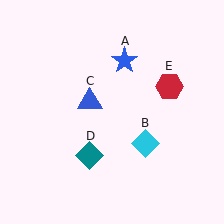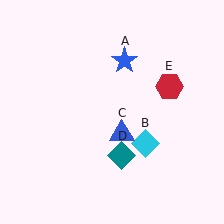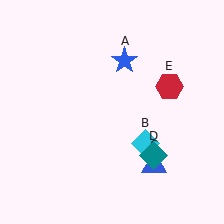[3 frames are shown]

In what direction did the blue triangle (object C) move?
The blue triangle (object C) moved down and to the right.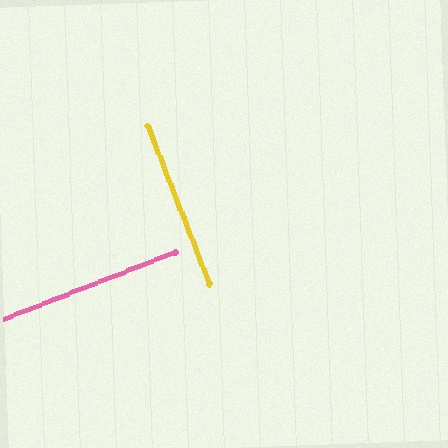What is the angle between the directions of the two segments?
Approximately 90 degrees.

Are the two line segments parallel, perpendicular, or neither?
Perpendicular — they meet at approximately 90°.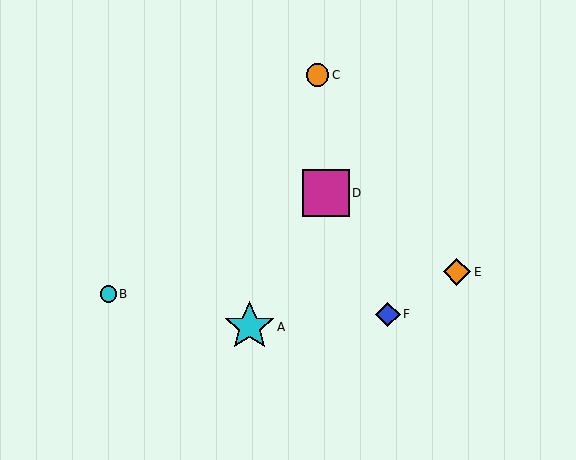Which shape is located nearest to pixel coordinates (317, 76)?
The orange circle (labeled C) at (317, 75) is nearest to that location.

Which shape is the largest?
The cyan star (labeled A) is the largest.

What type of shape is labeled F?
Shape F is a blue diamond.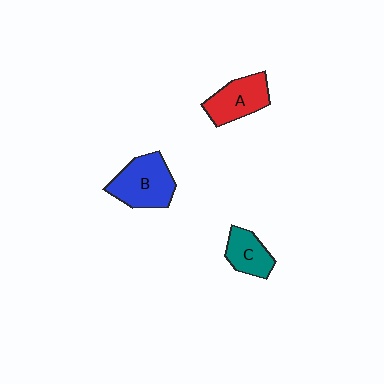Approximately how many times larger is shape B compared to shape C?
Approximately 1.6 times.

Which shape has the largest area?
Shape B (blue).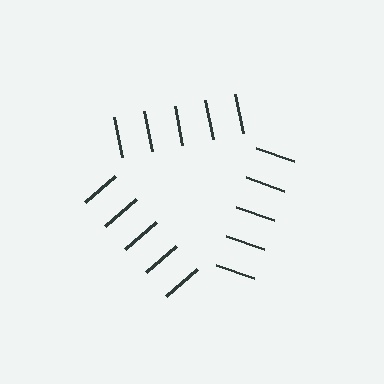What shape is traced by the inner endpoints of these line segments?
An illusory triangle — the line segments terminate on its edges but no continuous stroke is drawn.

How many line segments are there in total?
15 — 5 along each of the 3 edges.